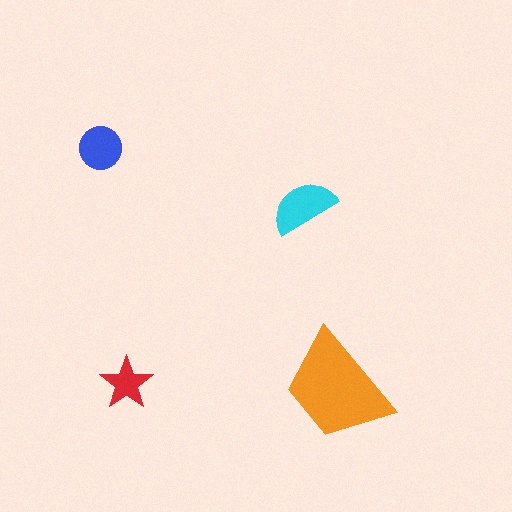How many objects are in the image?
There are 4 objects in the image.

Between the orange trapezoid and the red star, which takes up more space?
The orange trapezoid.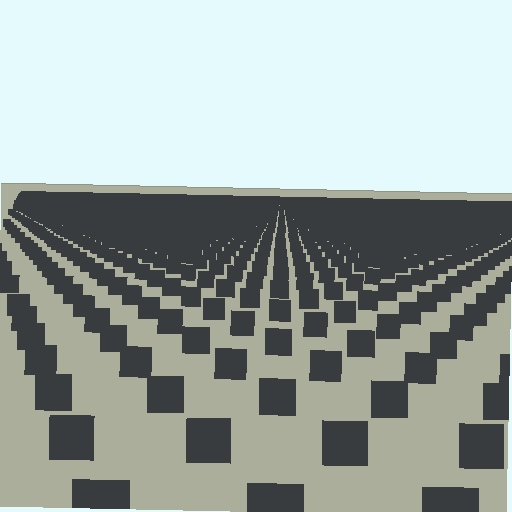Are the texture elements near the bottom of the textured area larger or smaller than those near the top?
Larger. Near the bottom, elements are closer to the viewer and appear at a bigger on-screen size.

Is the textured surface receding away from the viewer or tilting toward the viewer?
The surface is receding away from the viewer. Texture elements get smaller and denser toward the top.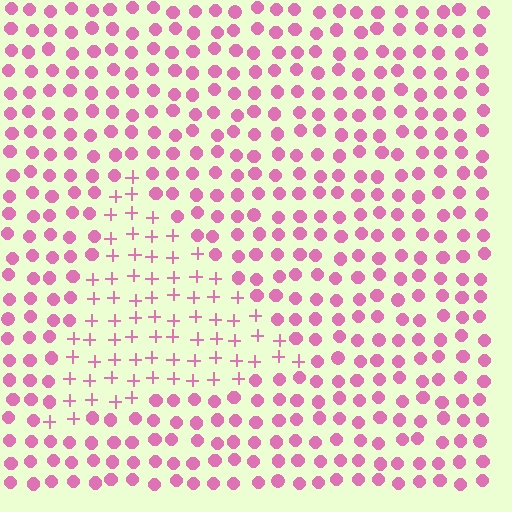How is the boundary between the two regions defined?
The boundary is defined by a change in element shape: plus signs inside vs. circles outside. All elements share the same color and spacing.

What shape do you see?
I see a triangle.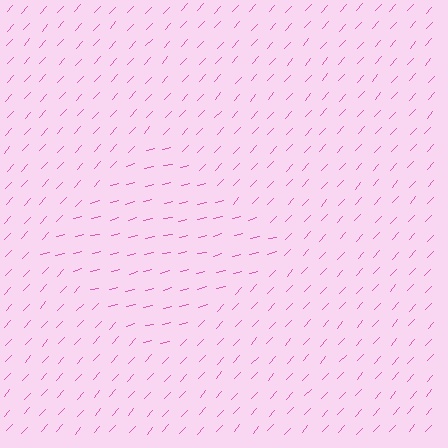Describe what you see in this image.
The image is filled with small pink line segments. A diamond region in the image has lines oriented differently from the surrounding lines, creating a visible texture boundary.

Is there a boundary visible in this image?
Yes, there is a texture boundary formed by a change in line orientation.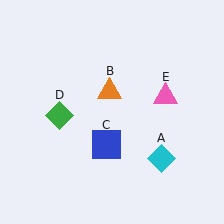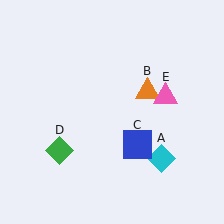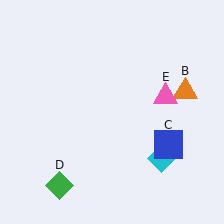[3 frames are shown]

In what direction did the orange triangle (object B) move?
The orange triangle (object B) moved right.